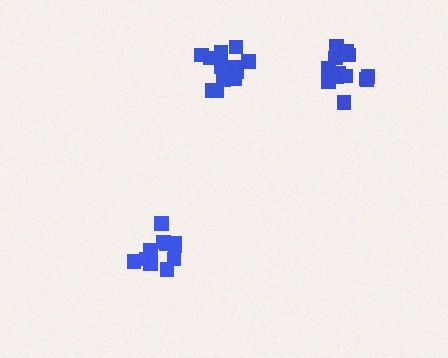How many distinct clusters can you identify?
There are 3 distinct clusters.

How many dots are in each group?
Group 1: 15 dots, Group 2: 13 dots, Group 3: 12 dots (40 total).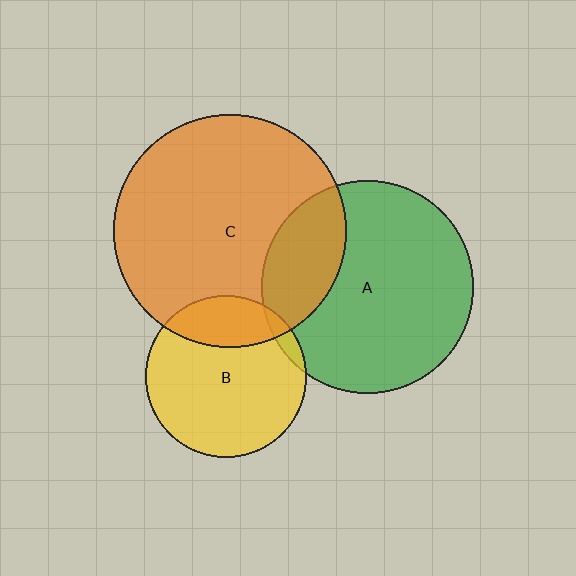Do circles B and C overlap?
Yes.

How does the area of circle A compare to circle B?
Approximately 1.7 times.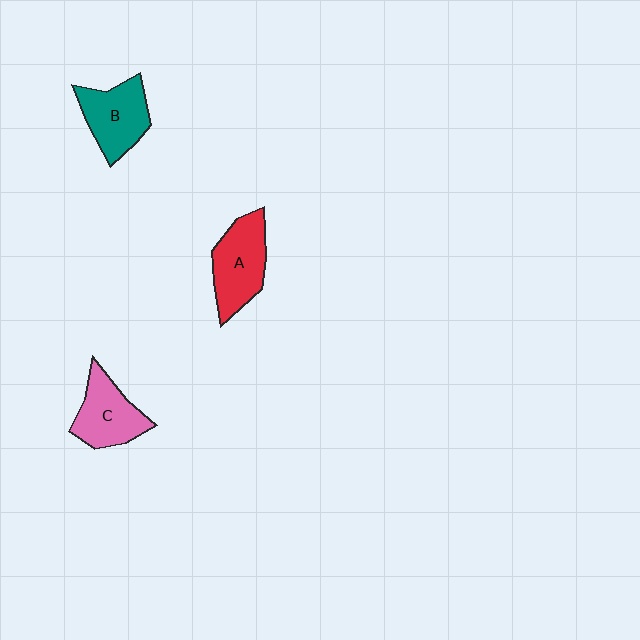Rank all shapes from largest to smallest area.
From largest to smallest: A (red), B (teal), C (pink).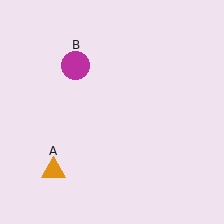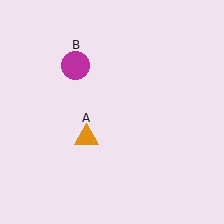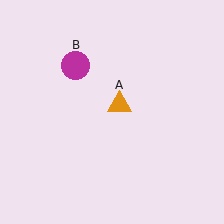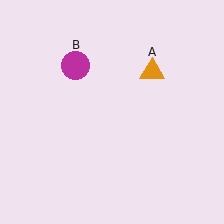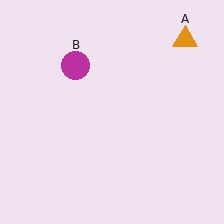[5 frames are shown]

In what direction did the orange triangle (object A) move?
The orange triangle (object A) moved up and to the right.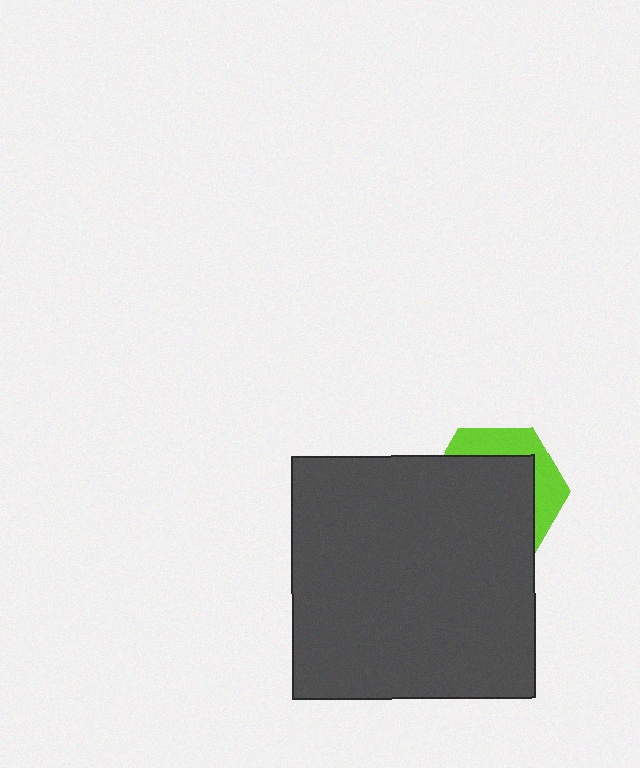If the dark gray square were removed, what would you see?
You would see the complete lime hexagon.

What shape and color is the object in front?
The object in front is a dark gray square.